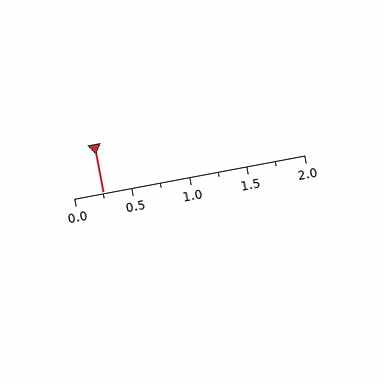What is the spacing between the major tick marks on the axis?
The major ticks are spaced 0.5 apart.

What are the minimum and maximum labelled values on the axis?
The axis runs from 0.0 to 2.0.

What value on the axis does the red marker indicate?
The marker indicates approximately 0.25.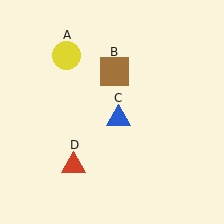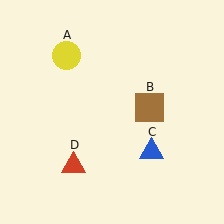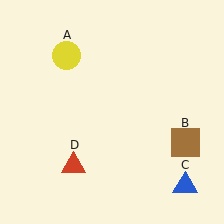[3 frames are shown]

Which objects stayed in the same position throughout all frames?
Yellow circle (object A) and red triangle (object D) remained stationary.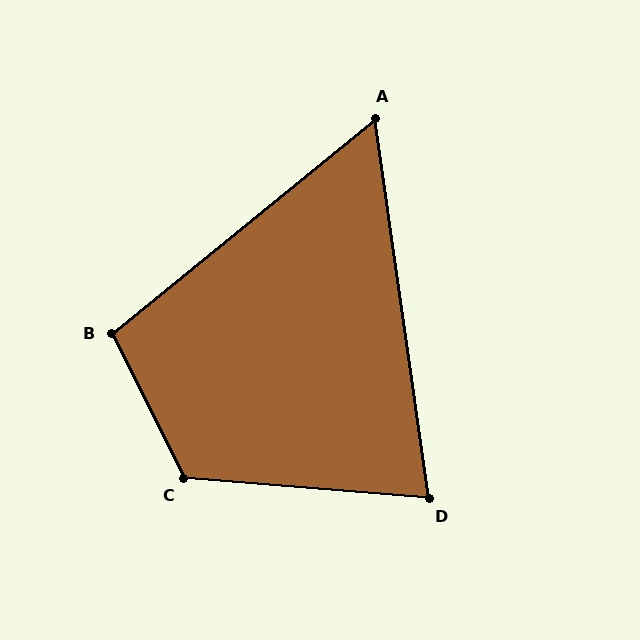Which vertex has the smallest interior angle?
A, at approximately 59 degrees.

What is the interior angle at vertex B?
Approximately 103 degrees (obtuse).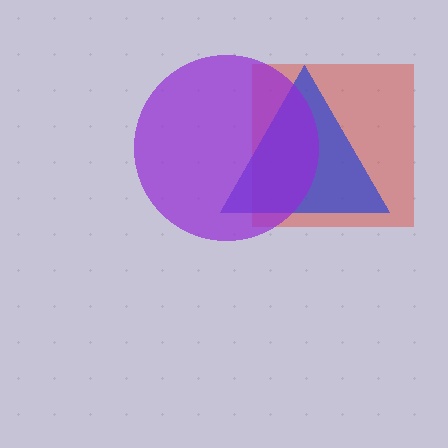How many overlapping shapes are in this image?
There are 3 overlapping shapes in the image.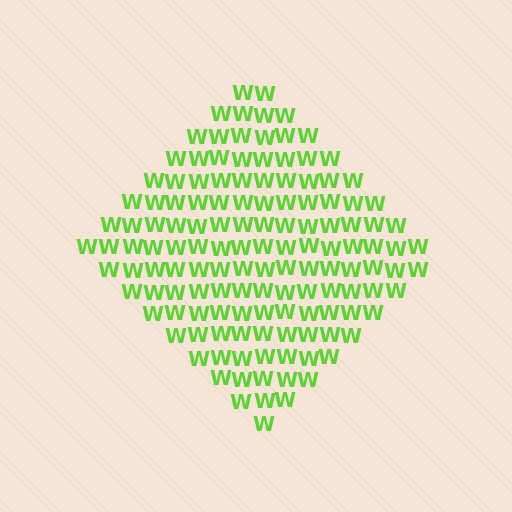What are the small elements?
The small elements are letter W's.